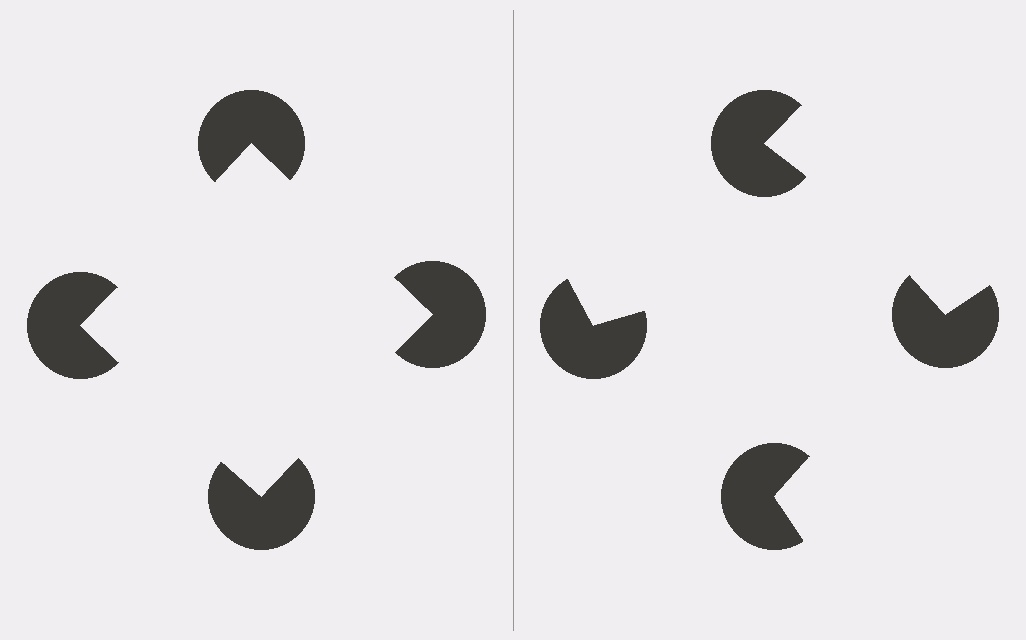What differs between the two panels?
The pac-man discs are positioned identically on both sides; only the wedge orientations differ. On the left they align to a square; on the right they are misaligned.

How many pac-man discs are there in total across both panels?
8 — 4 on each side.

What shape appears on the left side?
An illusory square.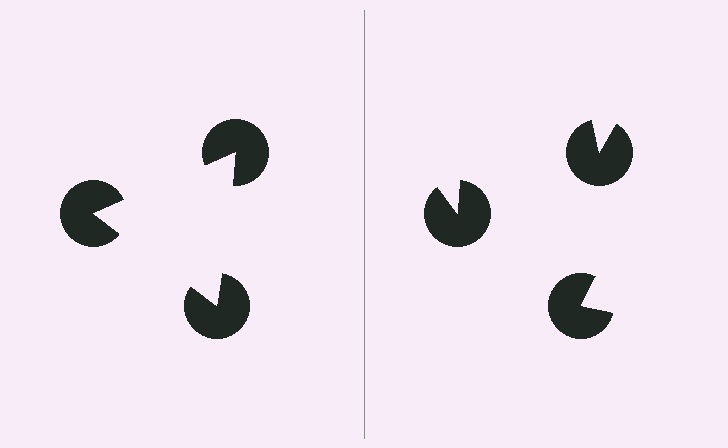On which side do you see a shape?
An illusory triangle appears on the left side. On the right side the wedge cuts are rotated, so no coherent shape forms.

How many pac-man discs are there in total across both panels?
6 — 3 on each side.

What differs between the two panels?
The pac-man discs are positioned identically on both sides; only the wedge orientations differ. On the left they align to a triangle; on the right they are misaligned.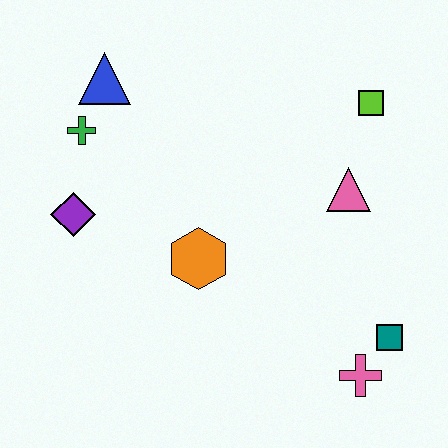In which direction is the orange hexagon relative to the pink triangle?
The orange hexagon is to the left of the pink triangle.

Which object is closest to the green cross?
The blue triangle is closest to the green cross.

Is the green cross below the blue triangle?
Yes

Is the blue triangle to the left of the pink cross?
Yes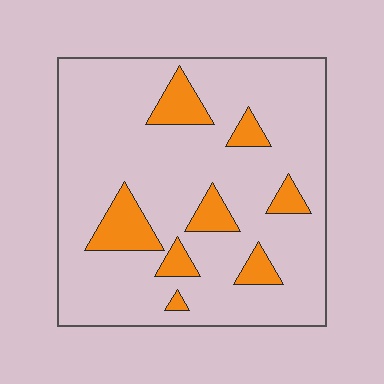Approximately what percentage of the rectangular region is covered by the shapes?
Approximately 15%.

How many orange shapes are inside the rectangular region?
8.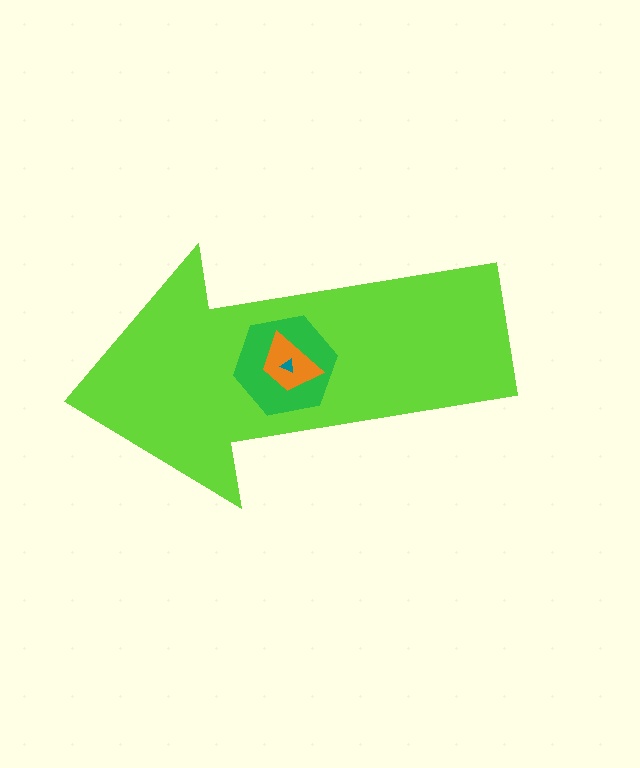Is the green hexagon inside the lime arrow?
Yes.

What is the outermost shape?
The lime arrow.